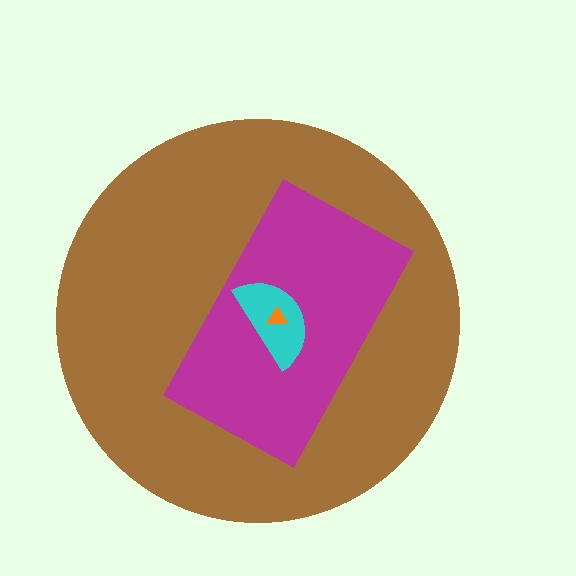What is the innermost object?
The orange triangle.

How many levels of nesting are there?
4.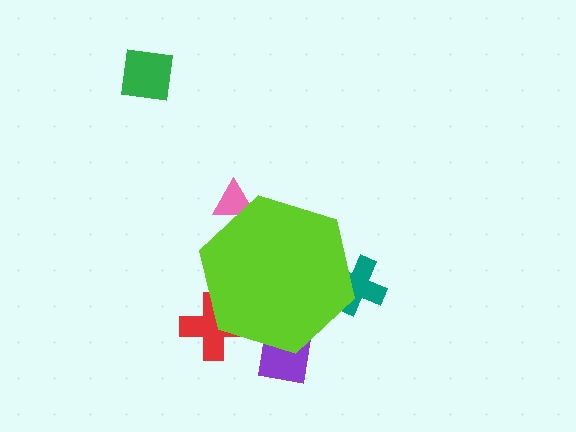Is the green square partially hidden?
No, the green square is fully visible.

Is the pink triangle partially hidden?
Yes, the pink triangle is partially hidden behind the lime hexagon.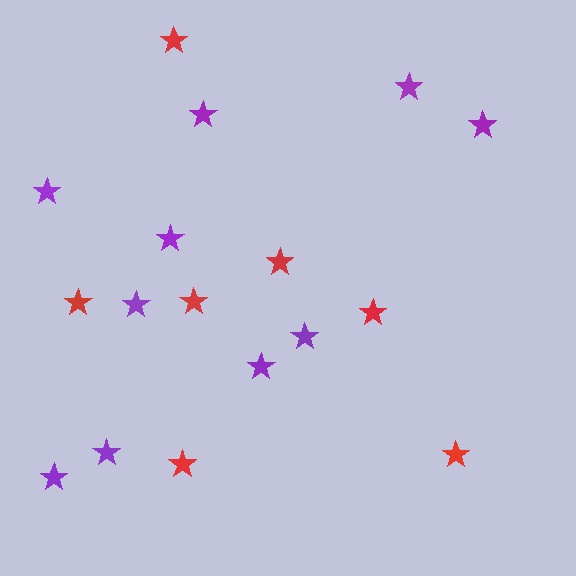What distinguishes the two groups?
There are 2 groups: one group of red stars (7) and one group of purple stars (10).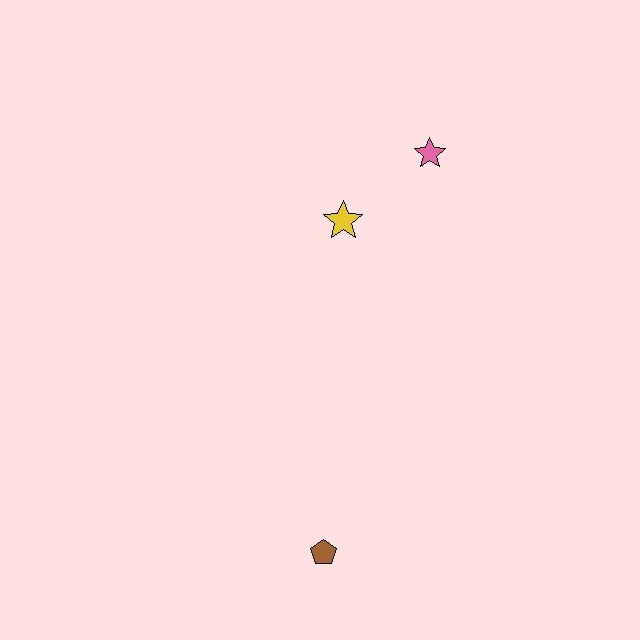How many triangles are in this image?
There are no triangles.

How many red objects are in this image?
There are no red objects.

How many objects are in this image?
There are 3 objects.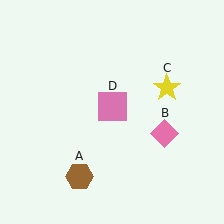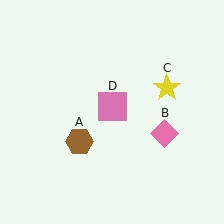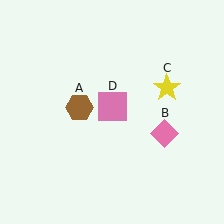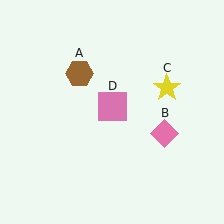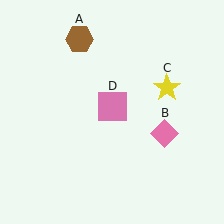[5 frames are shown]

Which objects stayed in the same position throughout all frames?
Pink diamond (object B) and yellow star (object C) and pink square (object D) remained stationary.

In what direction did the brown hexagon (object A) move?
The brown hexagon (object A) moved up.